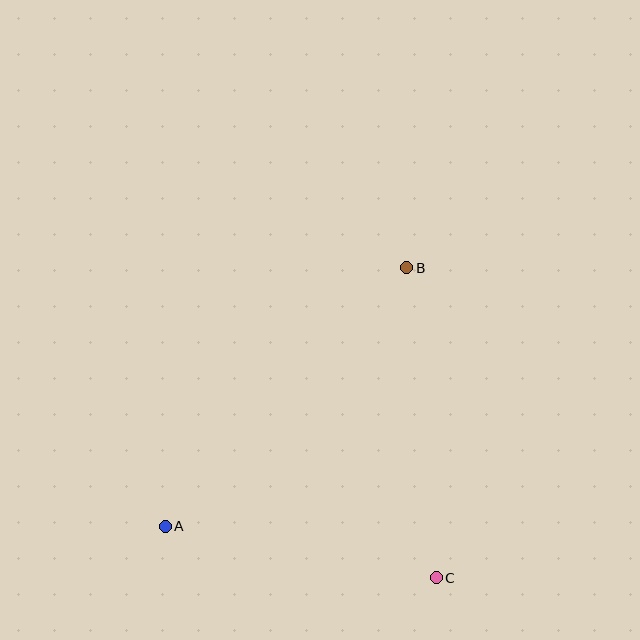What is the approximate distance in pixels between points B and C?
The distance between B and C is approximately 311 pixels.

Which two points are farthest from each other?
Points A and B are farthest from each other.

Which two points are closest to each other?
Points A and C are closest to each other.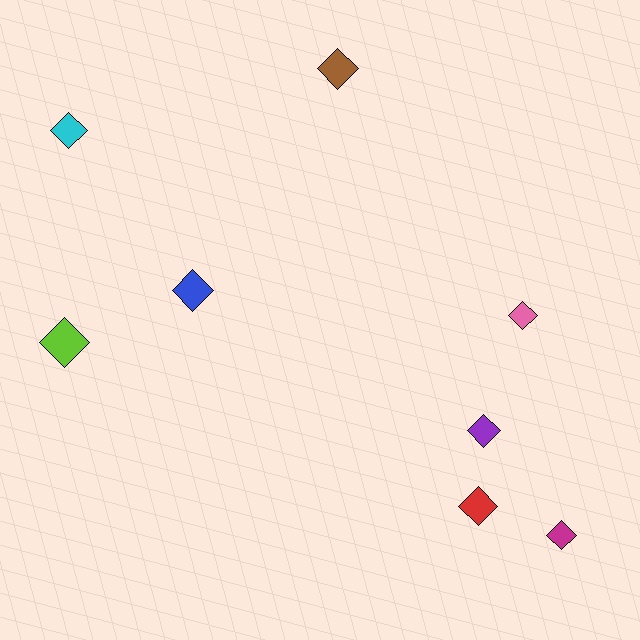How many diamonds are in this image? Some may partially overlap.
There are 8 diamonds.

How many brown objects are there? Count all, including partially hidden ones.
There is 1 brown object.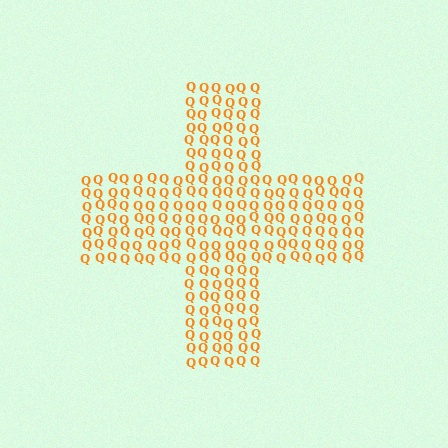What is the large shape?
The large shape is a cross.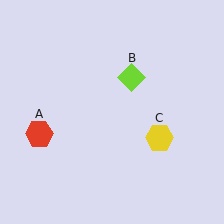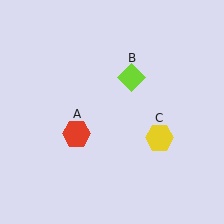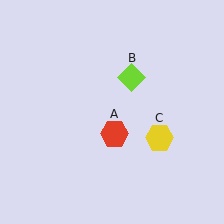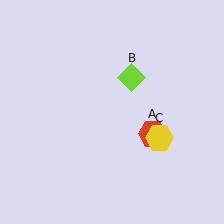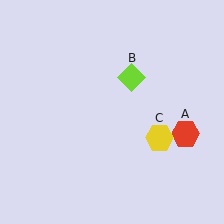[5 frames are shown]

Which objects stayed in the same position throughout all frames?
Lime diamond (object B) and yellow hexagon (object C) remained stationary.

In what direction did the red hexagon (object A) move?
The red hexagon (object A) moved right.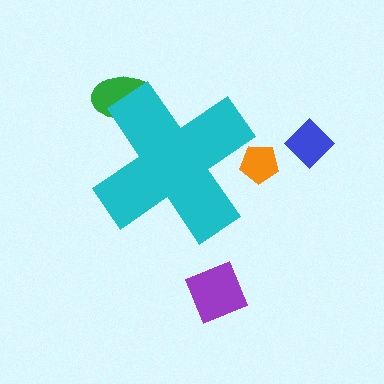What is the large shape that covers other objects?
A cyan cross.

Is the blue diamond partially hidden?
No, the blue diamond is fully visible.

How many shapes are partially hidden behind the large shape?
2 shapes are partially hidden.